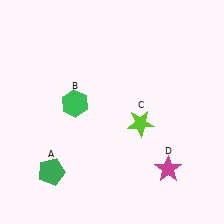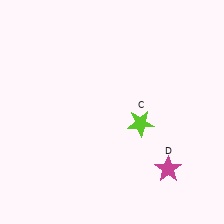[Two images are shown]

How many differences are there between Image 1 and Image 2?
There are 2 differences between the two images.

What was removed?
The green hexagon (B), the green pentagon (A) were removed in Image 2.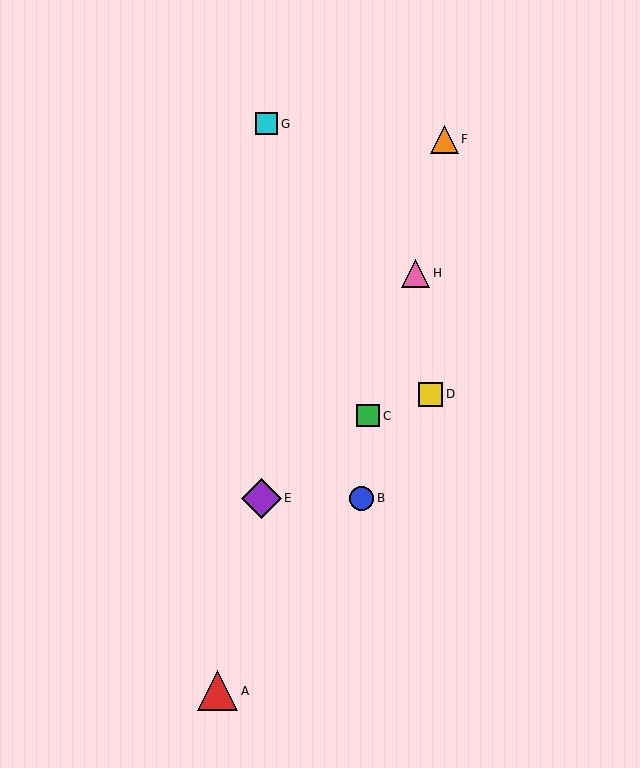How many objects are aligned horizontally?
2 objects (B, E) are aligned horizontally.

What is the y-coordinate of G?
Object G is at y≈124.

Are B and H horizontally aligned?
No, B is at y≈499 and H is at y≈273.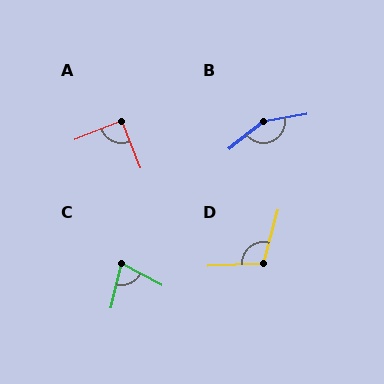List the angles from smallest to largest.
C (75°), A (90°), D (108°), B (151°).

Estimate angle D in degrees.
Approximately 108 degrees.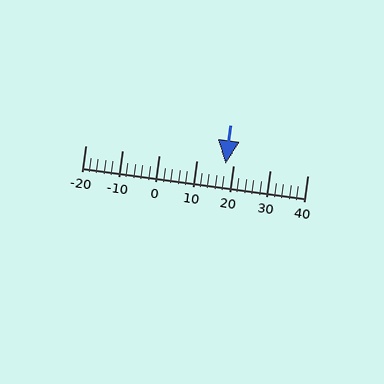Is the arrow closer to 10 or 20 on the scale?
The arrow is closer to 20.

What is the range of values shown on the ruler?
The ruler shows values from -20 to 40.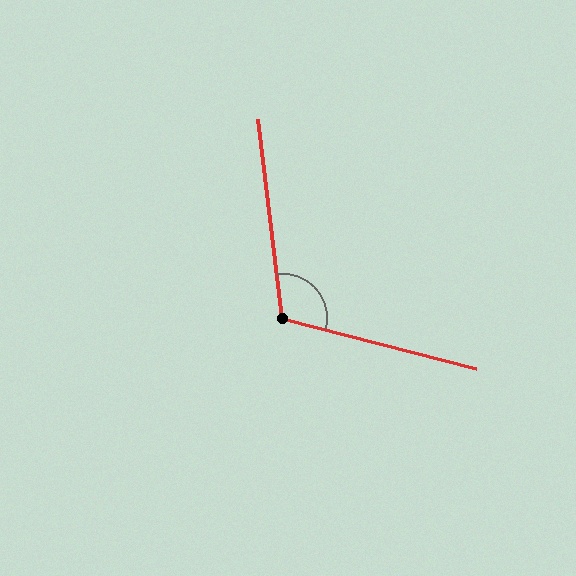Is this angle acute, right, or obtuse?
It is obtuse.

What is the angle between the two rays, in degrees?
Approximately 112 degrees.